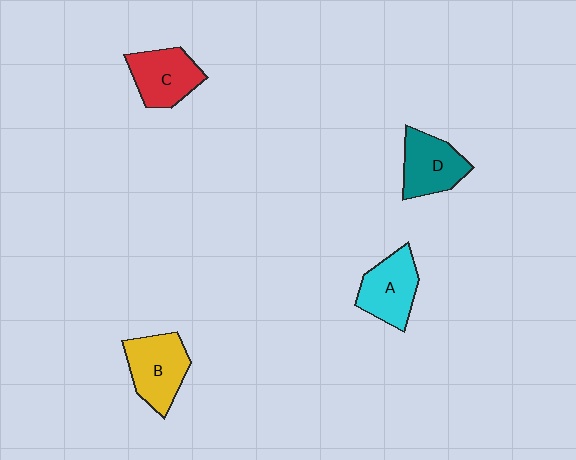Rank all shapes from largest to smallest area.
From largest to smallest: B (yellow), C (red), A (cyan), D (teal).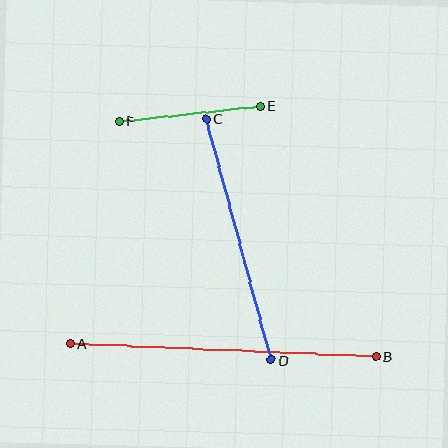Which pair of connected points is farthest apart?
Points A and B are farthest apart.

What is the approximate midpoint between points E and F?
The midpoint is at approximately (190, 114) pixels.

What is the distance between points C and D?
The distance is approximately 250 pixels.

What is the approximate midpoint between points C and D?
The midpoint is at approximately (239, 240) pixels.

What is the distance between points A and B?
The distance is approximately 306 pixels.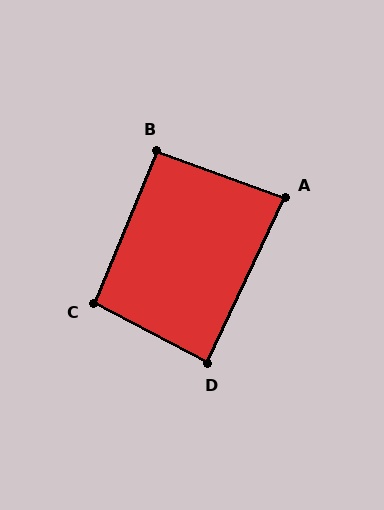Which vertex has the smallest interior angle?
A, at approximately 85 degrees.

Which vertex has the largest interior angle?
C, at approximately 95 degrees.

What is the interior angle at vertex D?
Approximately 87 degrees (approximately right).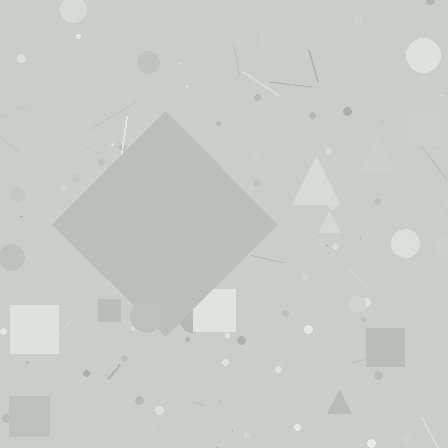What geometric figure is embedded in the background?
A diamond is embedded in the background.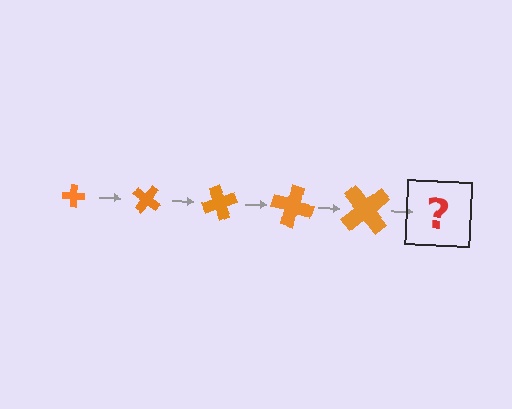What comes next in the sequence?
The next element should be a cross, larger than the previous one and rotated 175 degrees from the start.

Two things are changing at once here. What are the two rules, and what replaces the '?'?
The two rules are that the cross grows larger each step and it rotates 35 degrees each step. The '?' should be a cross, larger than the previous one and rotated 175 degrees from the start.